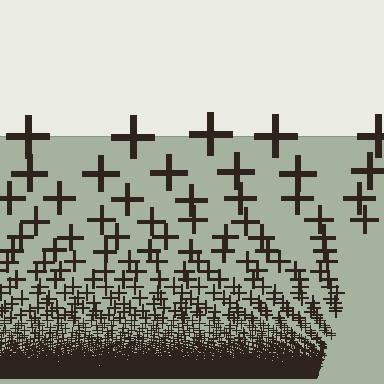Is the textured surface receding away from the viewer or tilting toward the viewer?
The surface appears to tilt toward the viewer. Texture elements get larger and sparser toward the top.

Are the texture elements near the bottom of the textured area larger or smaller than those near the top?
Smaller. The gradient is inverted — elements near the bottom are smaller and denser.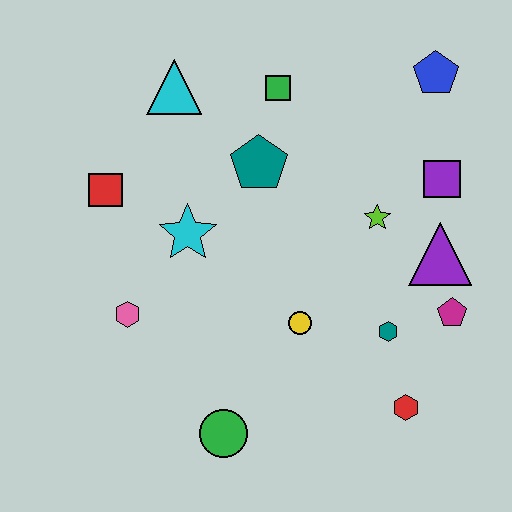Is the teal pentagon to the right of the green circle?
Yes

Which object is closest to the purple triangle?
The magenta pentagon is closest to the purple triangle.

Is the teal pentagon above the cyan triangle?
No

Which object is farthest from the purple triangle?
The red square is farthest from the purple triangle.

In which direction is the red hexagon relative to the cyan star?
The red hexagon is to the right of the cyan star.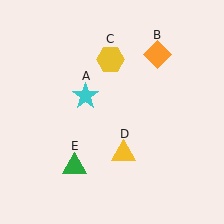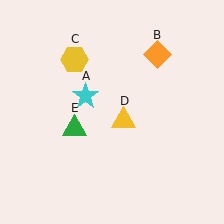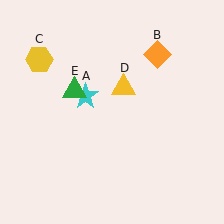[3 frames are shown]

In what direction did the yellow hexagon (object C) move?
The yellow hexagon (object C) moved left.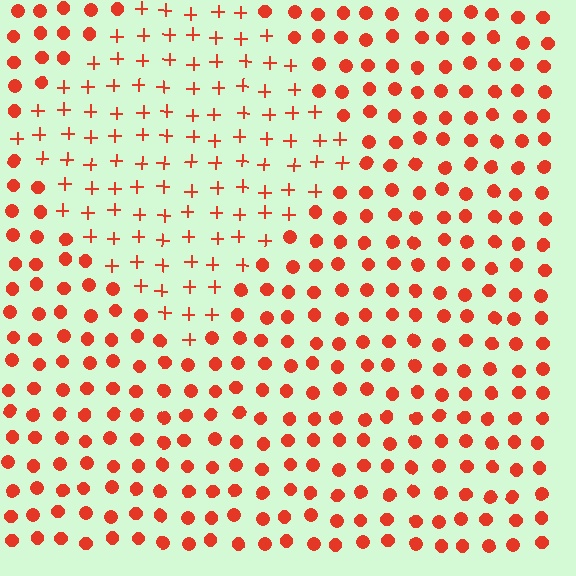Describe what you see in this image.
The image is filled with small red elements arranged in a uniform grid. A diamond-shaped region contains plus signs, while the surrounding area contains circles. The boundary is defined purely by the change in element shape.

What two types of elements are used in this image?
The image uses plus signs inside the diamond region and circles outside it.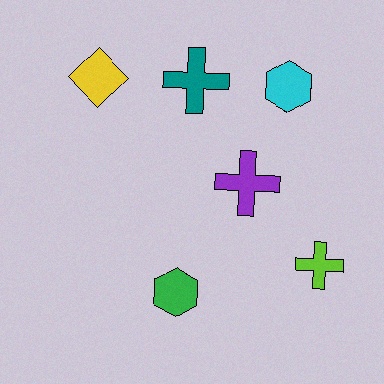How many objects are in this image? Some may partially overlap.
There are 6 objects.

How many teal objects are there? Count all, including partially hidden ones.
There is 1 teal object.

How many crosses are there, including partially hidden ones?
There are 3 crosses.